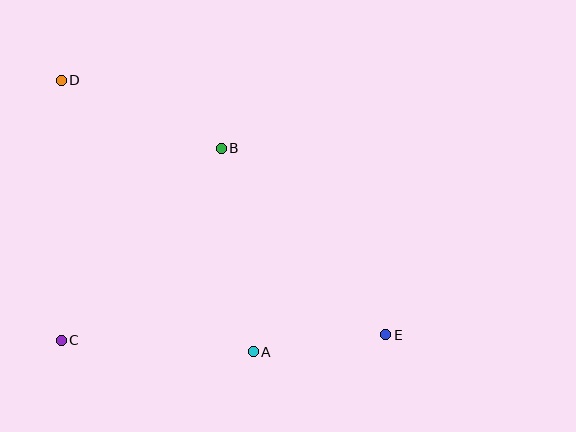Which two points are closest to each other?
Points A and E are closest to each other.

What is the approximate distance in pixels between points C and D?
The distance between C and D is approximately 260 pixels.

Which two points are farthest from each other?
Points D and E are farthest from each other.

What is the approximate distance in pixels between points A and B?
The distance between A and B is approximately 206 pixels.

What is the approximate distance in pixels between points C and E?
The distance between C and E is approximately 325 pixels.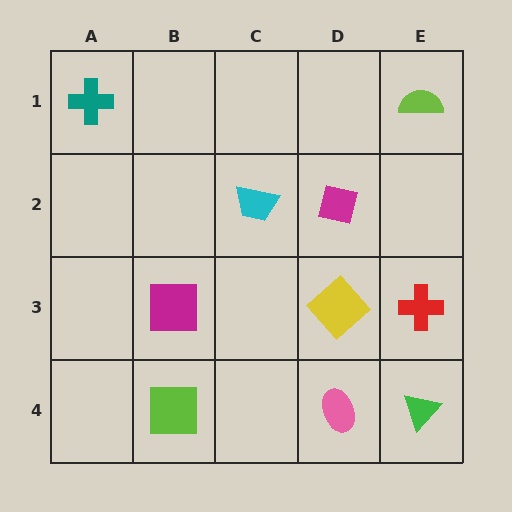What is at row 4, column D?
A pink ellipse.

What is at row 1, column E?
A lime semicircle.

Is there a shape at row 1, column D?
No, that cell is empty.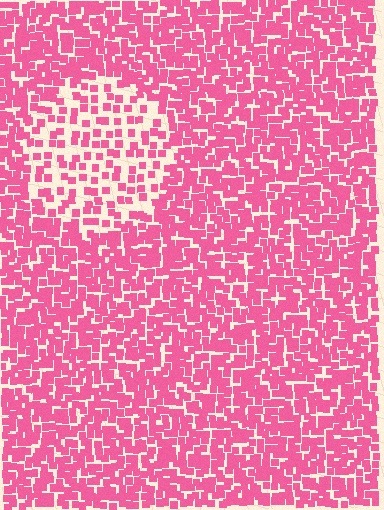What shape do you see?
I see a circle.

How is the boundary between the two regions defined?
The boundary is defined by a change in element density (approximately 2.2x ratio). All elements are the same color, size, and shape.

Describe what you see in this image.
The image contains small pink elements arranged at two different densities. A circle-shaped region is visible where the elements are less densely packed than the surrounding area.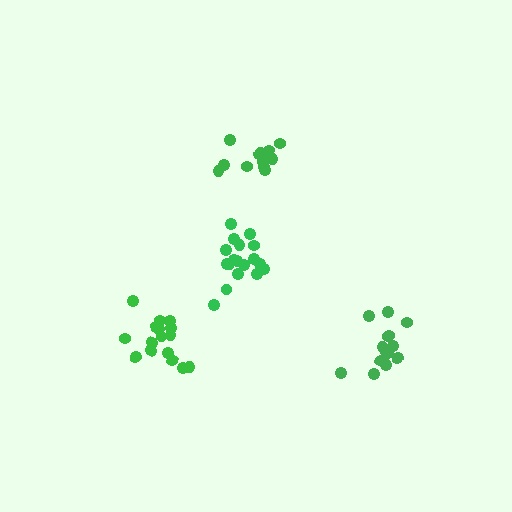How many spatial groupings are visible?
There are 4 spatial groupings.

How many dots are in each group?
Group 1: 13 dots, Group 2: 14 dots, Group 3: 18 dots, Group 4: 16 dots (61 total).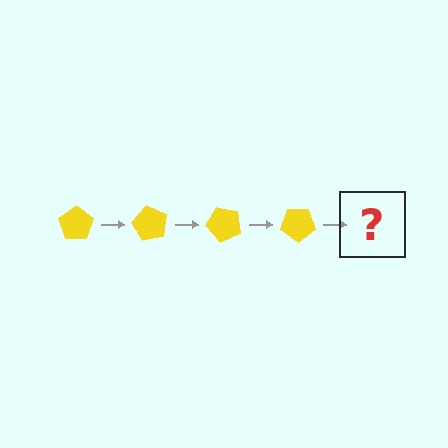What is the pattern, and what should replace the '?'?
The pattern is that the pentagon rotates 60 degrees each step. The '?' should be a yellow pentagon rotated 240 degrees.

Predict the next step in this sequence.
The next step is a yellow pentagon rotated 240 degrees.